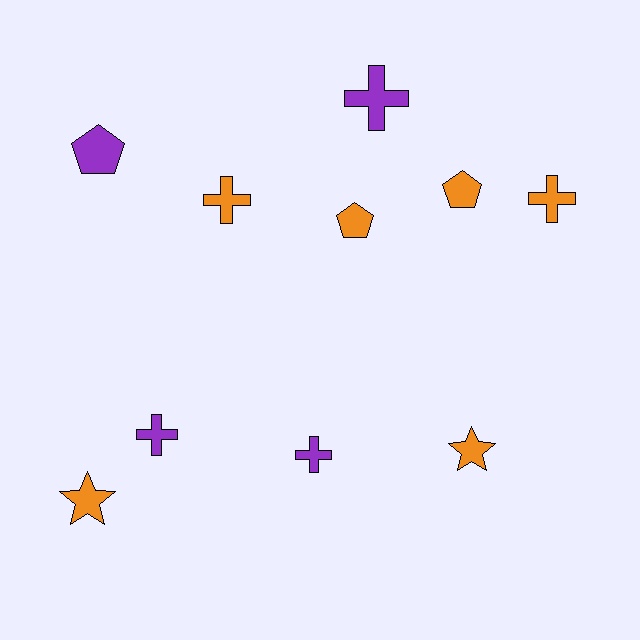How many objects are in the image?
There are 10 objects.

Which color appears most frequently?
Orange, with 6 objects.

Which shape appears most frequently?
Cross, with 5 objects.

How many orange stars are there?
There are 2 orange stars.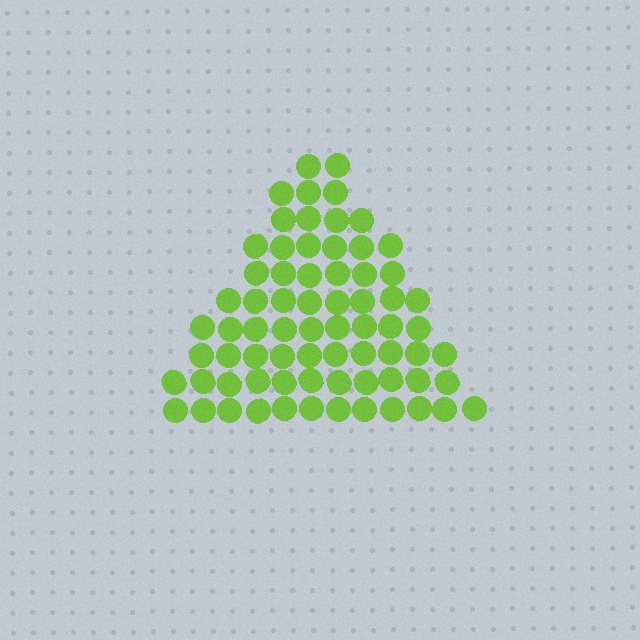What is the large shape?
The large shape is a triangle.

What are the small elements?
The small elements are circles.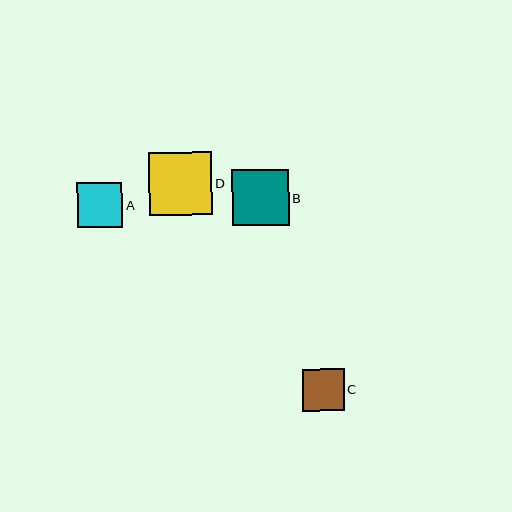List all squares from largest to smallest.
From largest to smallest: D, B, A, C.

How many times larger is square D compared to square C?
Square D is approximately 1.5 times the size of square C.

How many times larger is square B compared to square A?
Square B is approximately 1.2 times the size of square A.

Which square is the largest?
Square D is the largest with a size of approximately 63 pixels.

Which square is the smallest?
Square C is the smallest with a size of approximately 42 pixels.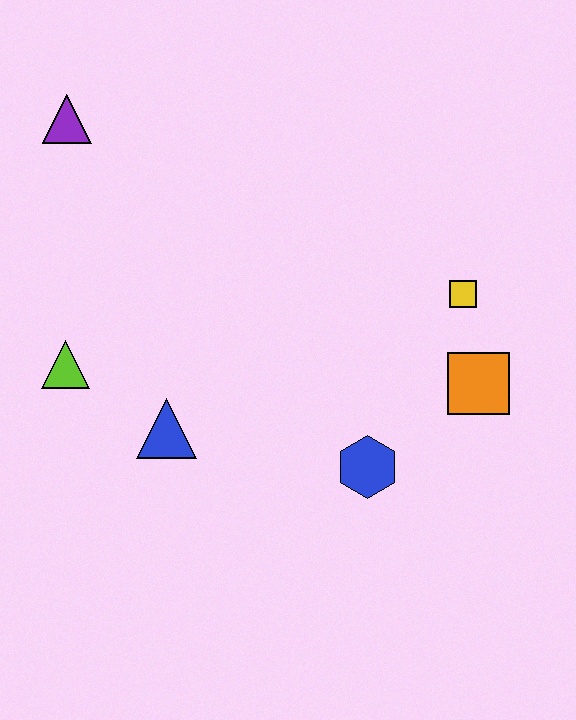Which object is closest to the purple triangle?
The lime triangle is closest to the purple triangle.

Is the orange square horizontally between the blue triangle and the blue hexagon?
No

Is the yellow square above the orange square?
Yes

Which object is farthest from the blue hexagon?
The purple triangle is farthest from the blue hexagon.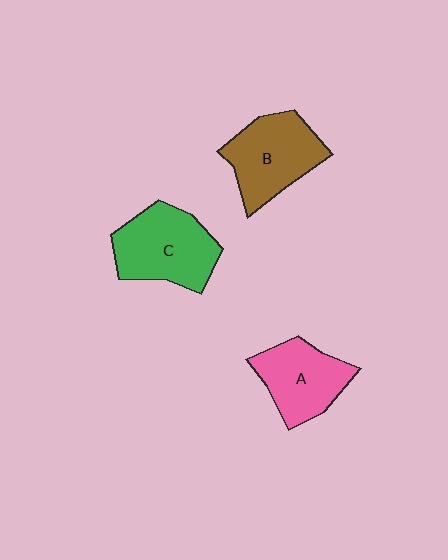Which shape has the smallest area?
Shape A (pink).